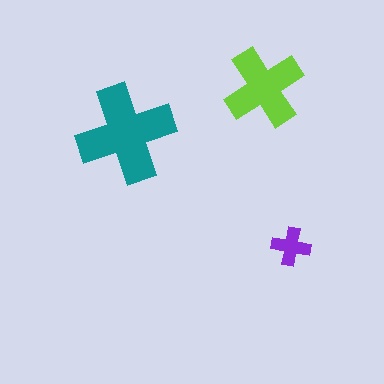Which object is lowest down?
The purple cross is bottommost.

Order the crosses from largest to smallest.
the teal one, the lime one, the purple one.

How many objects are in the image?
There are 3 objects in the image.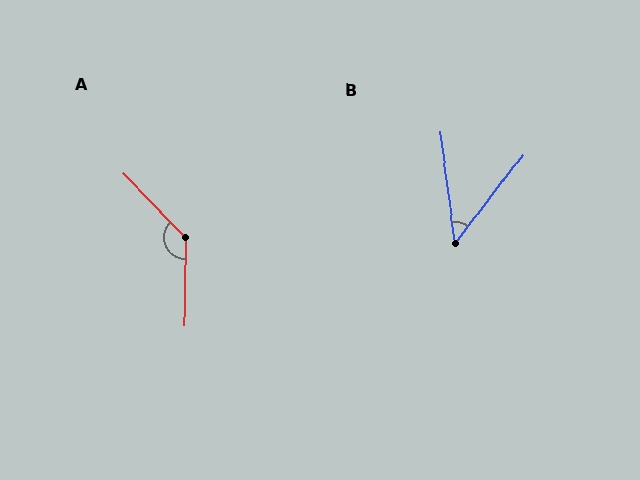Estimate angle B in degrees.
Approximately 45 degrees.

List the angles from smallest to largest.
B (45°), A (135°).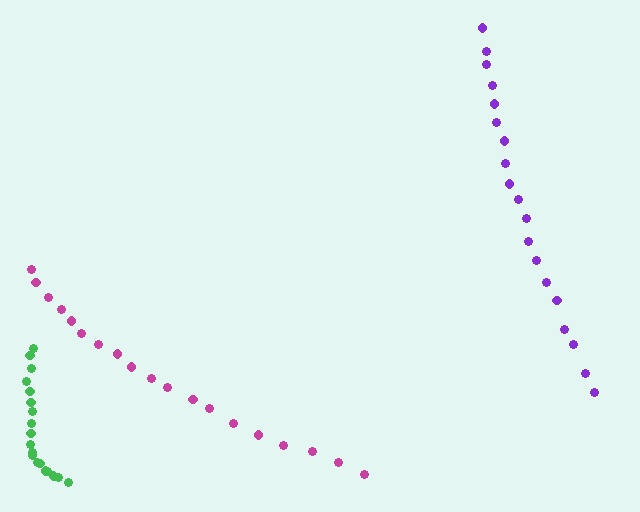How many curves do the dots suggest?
There are 3 distinct paths.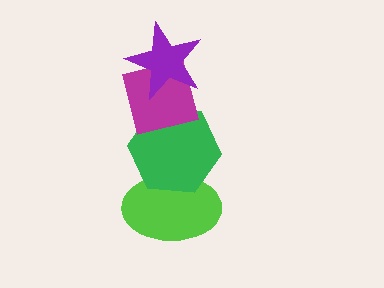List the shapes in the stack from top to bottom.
From top to bottom: the purple star, the magenta square, the green hexagon, the lime ellipse.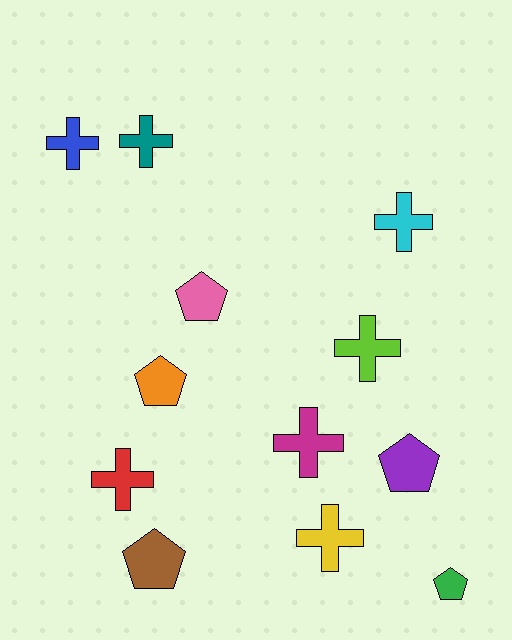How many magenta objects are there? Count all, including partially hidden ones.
There is 1 magenta object.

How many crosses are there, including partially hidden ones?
There are 7 crosses.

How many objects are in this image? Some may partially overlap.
There are 12 objects.